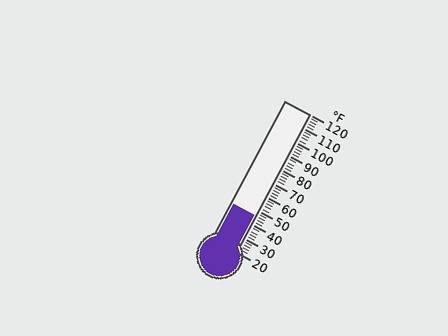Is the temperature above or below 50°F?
The temperature is below 50°F.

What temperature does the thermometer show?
The thermometer shows approximately 46°F.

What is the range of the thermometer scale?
The thermometer scale ranges from 20°F to 120°F.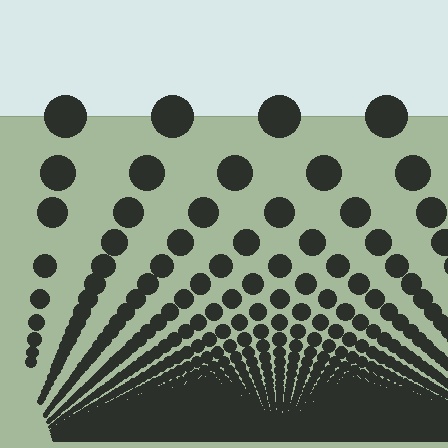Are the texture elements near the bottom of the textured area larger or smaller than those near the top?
Smaller. The gradient is inverted — elements near the bottom are smaller and denser.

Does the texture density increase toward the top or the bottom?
Density increases toward the bottom.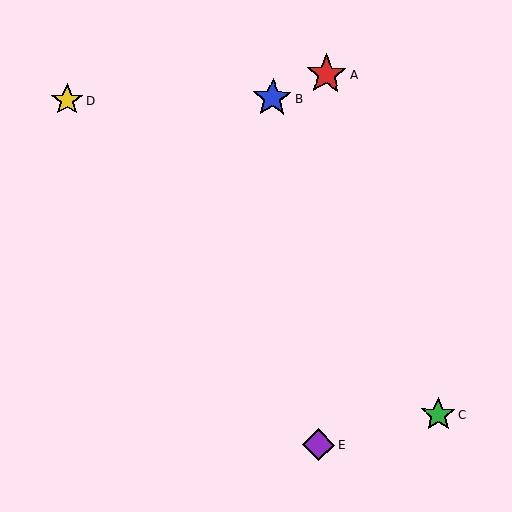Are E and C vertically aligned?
No, E is at x≈319 and C is at x≈438.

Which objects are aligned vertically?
Objects A, E are aligned vertically.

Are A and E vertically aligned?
Yes, both are at x≈326.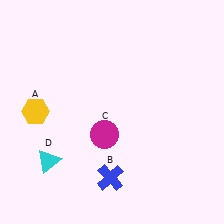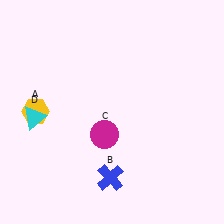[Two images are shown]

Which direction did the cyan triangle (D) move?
The cyan triangle (D) moved up.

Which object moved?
The cyan triangle (D) moved up.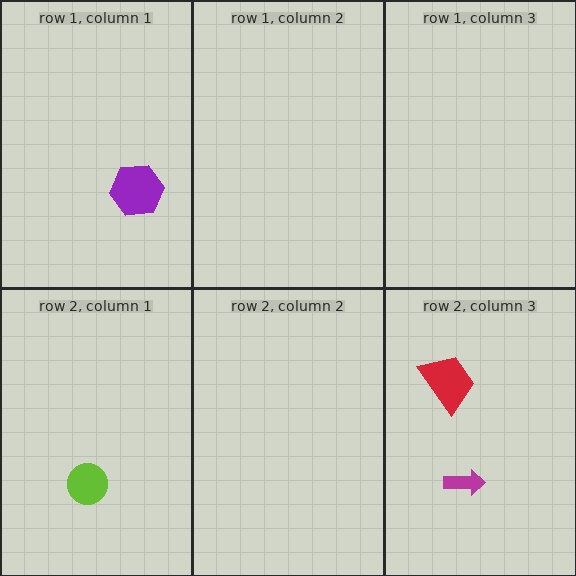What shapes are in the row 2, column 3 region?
The red trapezoid, the magenta arrow.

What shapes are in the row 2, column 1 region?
The lime circle.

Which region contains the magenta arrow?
The row 2, column 3 region.